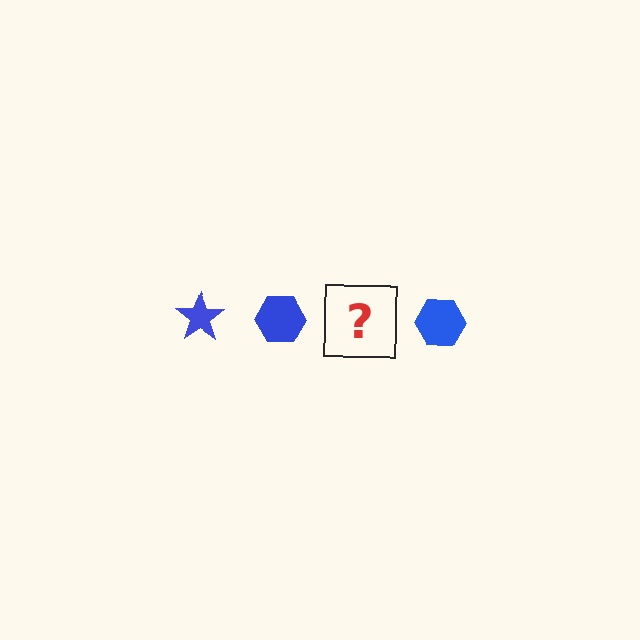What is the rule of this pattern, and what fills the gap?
The rule is that the pattern cycles through star, hexagon shapes in blue. The gap should be filled with a blue star.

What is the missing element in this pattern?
The missing element is a blue star.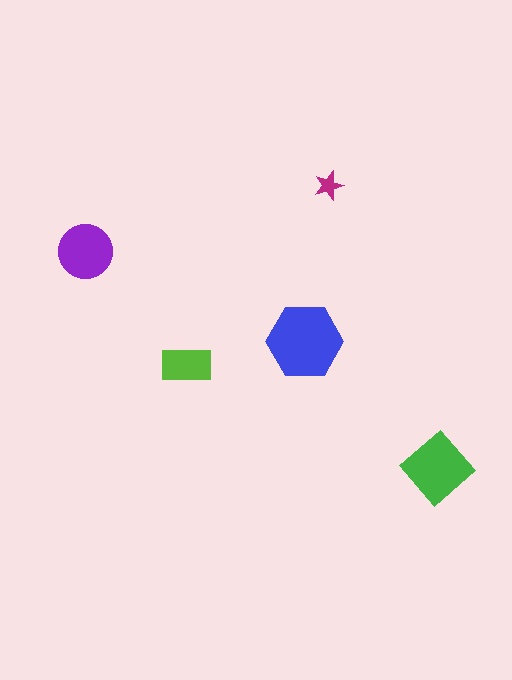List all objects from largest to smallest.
The blue hexagon, the green diamond, the purple circle, the lime rectangle, the magenta star.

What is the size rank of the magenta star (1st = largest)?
5th.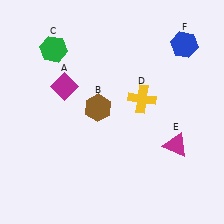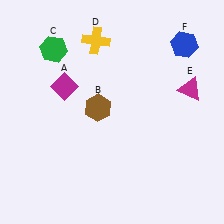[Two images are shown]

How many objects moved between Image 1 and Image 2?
2 objects moved between the two images.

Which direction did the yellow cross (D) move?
The yellow cross (D) moved up.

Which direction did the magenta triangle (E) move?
The magenta triangle (E) moved up.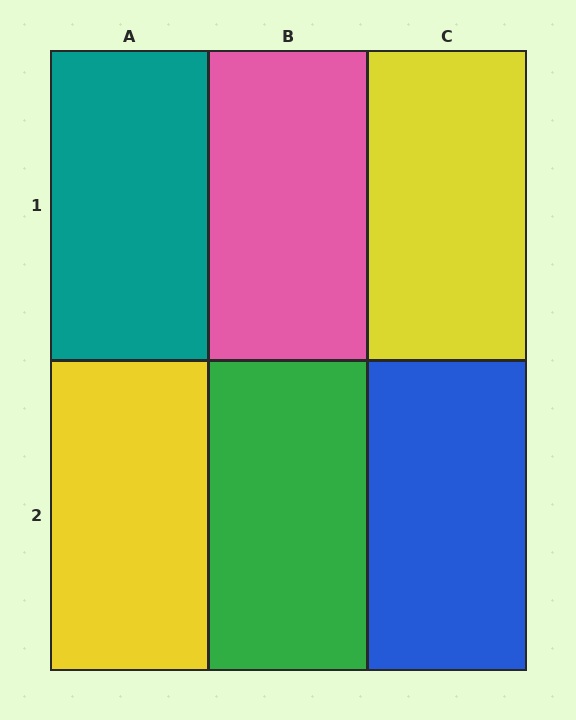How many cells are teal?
1 cell is teal.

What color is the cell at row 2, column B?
Green.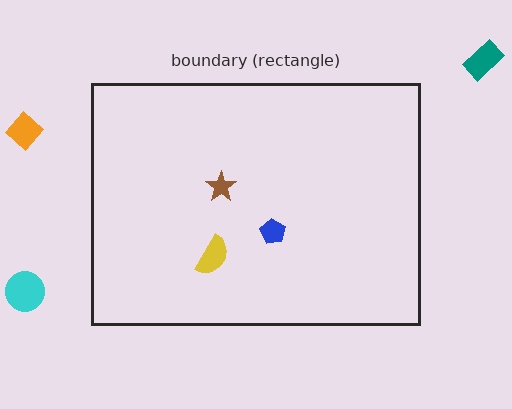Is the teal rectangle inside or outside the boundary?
Outside.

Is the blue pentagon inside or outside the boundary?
Inside.